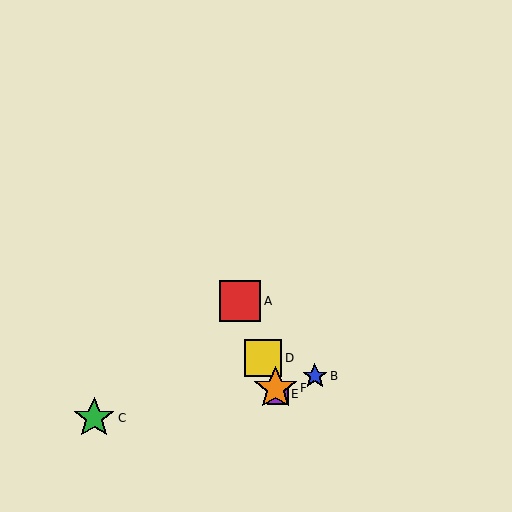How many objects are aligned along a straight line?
4 objects (A, D, E, F) are aligned along a straight line.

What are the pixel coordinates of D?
Object D is at (263, 358).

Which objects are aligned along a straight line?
Objects A, D, E, F are aligned along a straight line.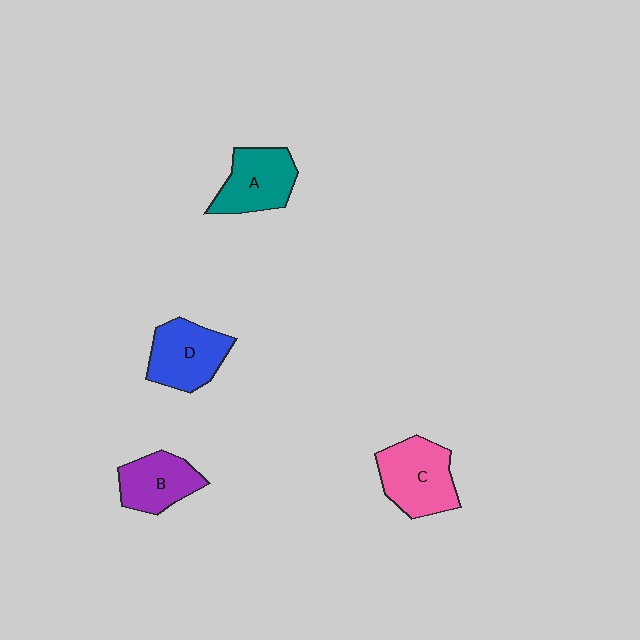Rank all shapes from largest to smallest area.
From largest to smallest: C (pink), D (blue), A (teal), B (purple).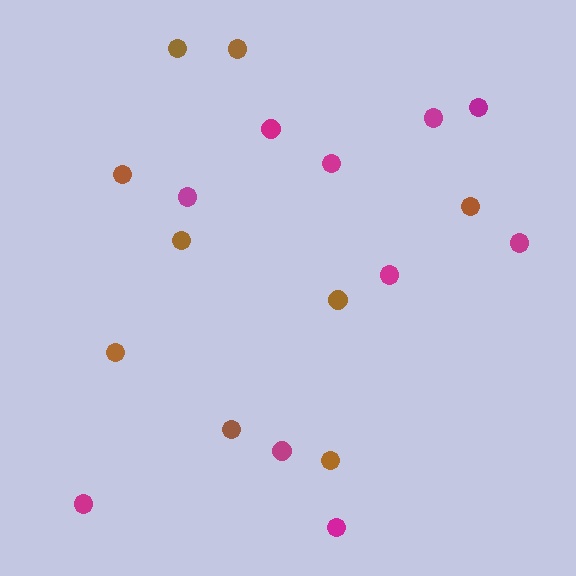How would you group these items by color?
There are 2 groups: one group of brown circles (9) and one group of magenta circles (10).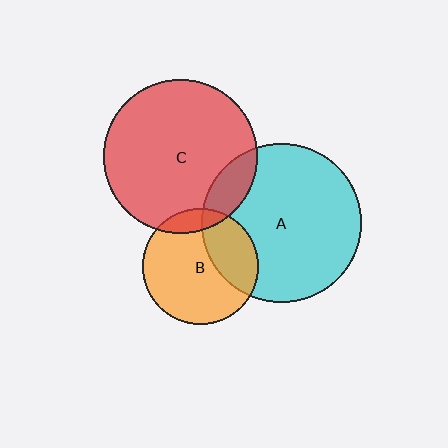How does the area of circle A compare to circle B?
Approximately 1.9 times.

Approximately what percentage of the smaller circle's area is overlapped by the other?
Approximately 30%.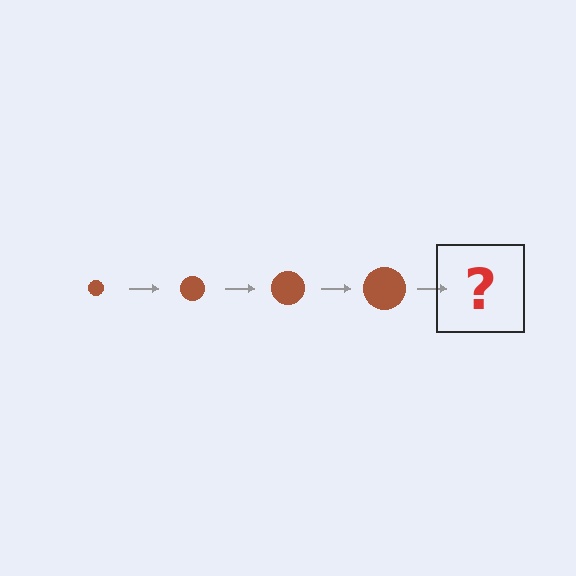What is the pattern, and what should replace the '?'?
The pattern is that the circle gets progressively larger each step. The '?' should be a brown circle, larger than the previous one.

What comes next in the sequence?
The next element should be a brown circle, larger than the previous one.